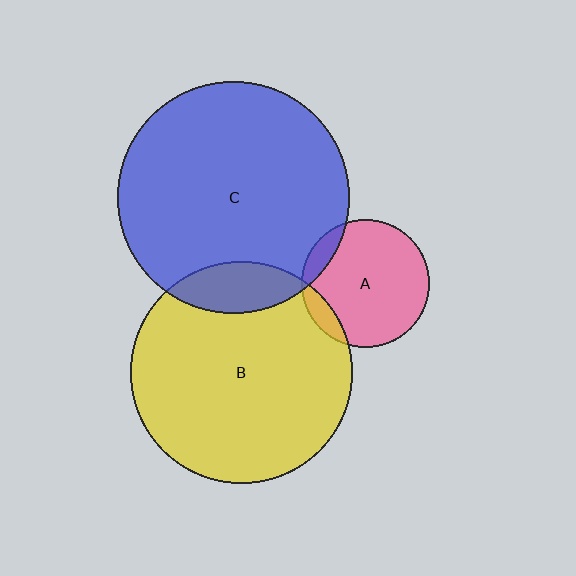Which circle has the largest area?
Circle C (blue).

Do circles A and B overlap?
Yes.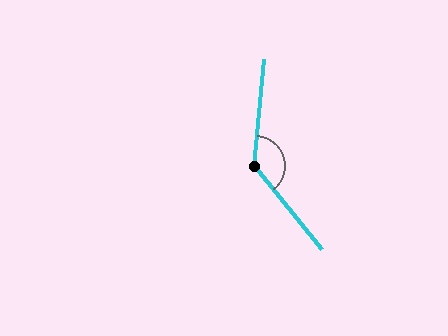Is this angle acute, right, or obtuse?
It is obtuse.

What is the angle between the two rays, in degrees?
Approximately 135 degrees.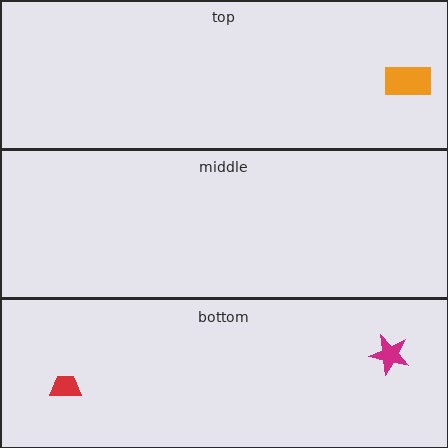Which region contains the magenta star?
The bottom region.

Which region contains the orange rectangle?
The top region.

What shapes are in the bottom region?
The red trapezoid, the magenta star.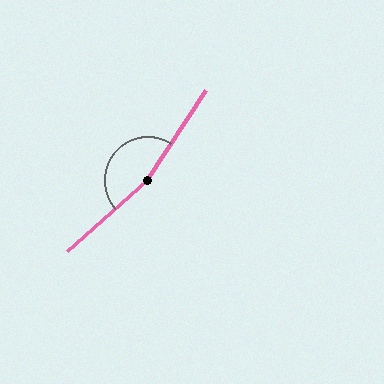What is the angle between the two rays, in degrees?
Approximately 164 degrees.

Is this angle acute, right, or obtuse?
It is obtuse.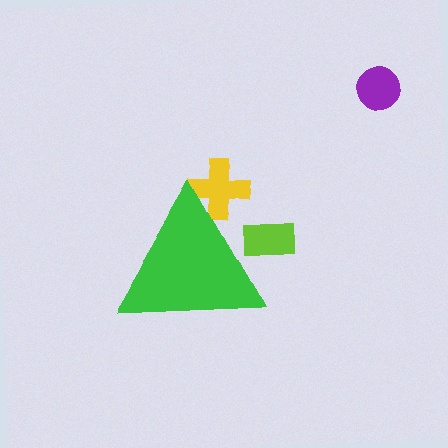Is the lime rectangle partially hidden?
Yes, the lime rectangle is partially hidden behind the green triangle.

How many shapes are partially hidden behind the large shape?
2 shapes are partially hidden.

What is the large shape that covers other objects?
A green triangle.